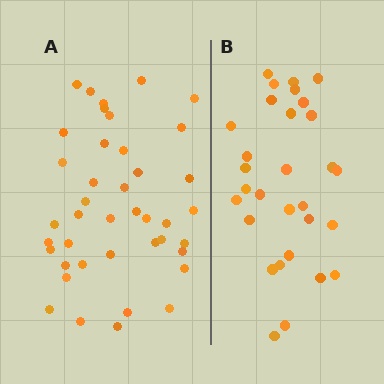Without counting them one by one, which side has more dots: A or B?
Region A (the left region) has more dots.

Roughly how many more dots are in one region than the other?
Region A has roughly 12 or so more dots than region B.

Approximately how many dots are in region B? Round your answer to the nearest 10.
About 30 dots.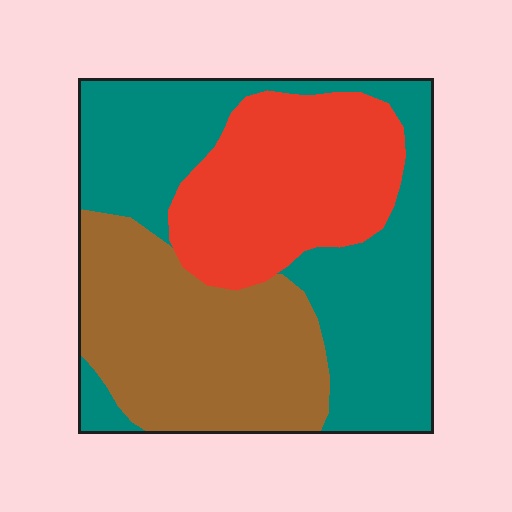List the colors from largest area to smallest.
From largest to smallest: teal, brown, red.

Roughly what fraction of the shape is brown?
Brown covers 32% of the shape.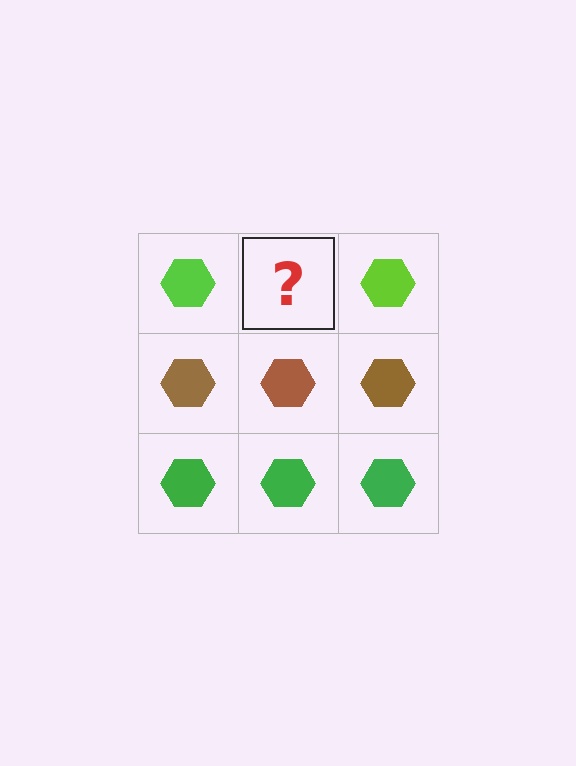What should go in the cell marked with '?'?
The missing cell should contain a lime hexagon.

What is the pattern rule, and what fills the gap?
The rule is that each row has a consistent color. The gap should be filled with a lime hexagon.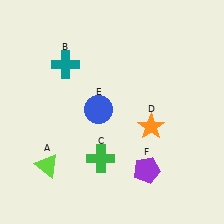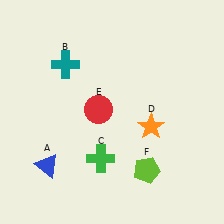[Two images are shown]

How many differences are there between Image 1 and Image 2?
There are 3 differences between the two images.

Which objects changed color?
A changed from lime to blue. E changed from blue to red. F changed from purple to lime.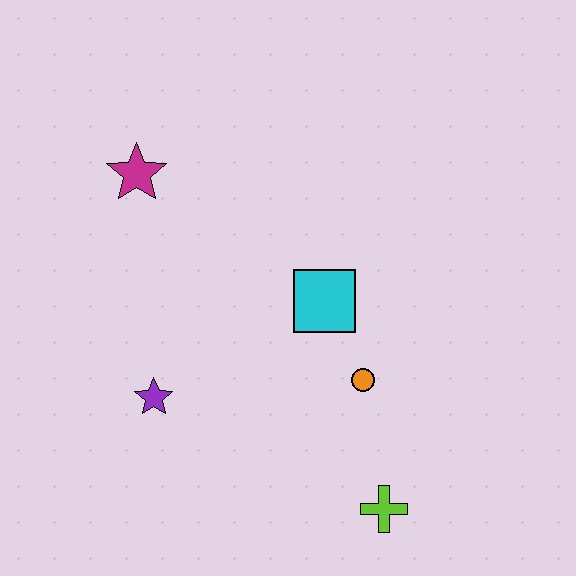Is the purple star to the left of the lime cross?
Yes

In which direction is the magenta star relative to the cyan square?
The magenta star is to the left of the cyan square.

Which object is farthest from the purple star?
The lime cross is farthest from the purple star.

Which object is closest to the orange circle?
The cyan square is closest to the orange circle.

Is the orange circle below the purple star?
No